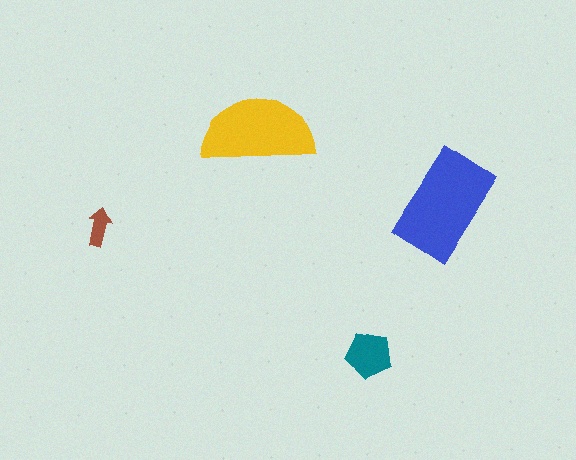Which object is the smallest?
The brown arrow.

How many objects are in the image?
There are 4 objects in the image.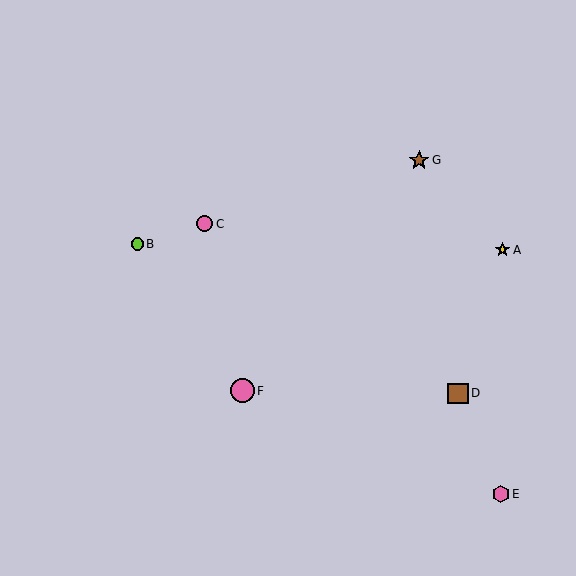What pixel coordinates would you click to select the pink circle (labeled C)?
Click at (205, 224) to select the pink circle C.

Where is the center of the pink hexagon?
The center of the pink hexagon is at (501, 494).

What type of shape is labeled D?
Shape D is a brown square.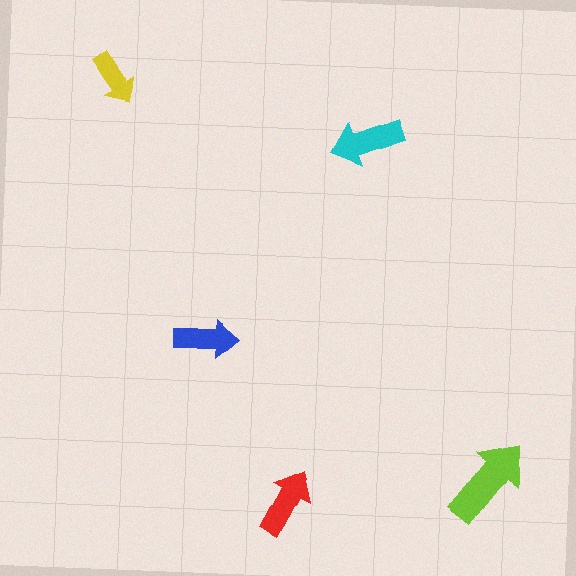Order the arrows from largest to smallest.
the lime one, the cyan one, the red one, the blue one, the yellow one.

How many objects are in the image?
There are 5 objects in the image.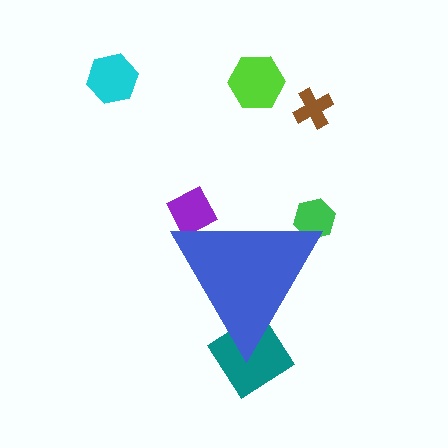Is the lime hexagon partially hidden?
No, the lime hexagon is fully visible.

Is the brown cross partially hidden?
No, the brown cross is fully visible.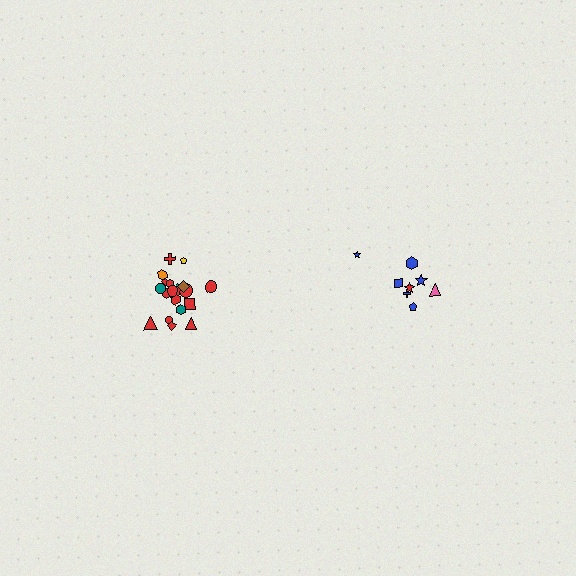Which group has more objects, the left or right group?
The left group.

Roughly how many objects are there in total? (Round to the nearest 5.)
Roughly 30 objects in total.